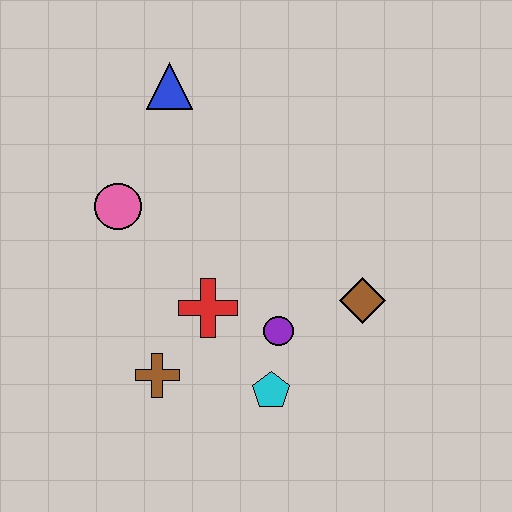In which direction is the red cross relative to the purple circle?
The red cross is to the left of the purple circle.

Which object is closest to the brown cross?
The red cross is closest to the brown cross.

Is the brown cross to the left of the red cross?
Yes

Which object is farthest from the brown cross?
The blue triangle is farthest from the brown cross.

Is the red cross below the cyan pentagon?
No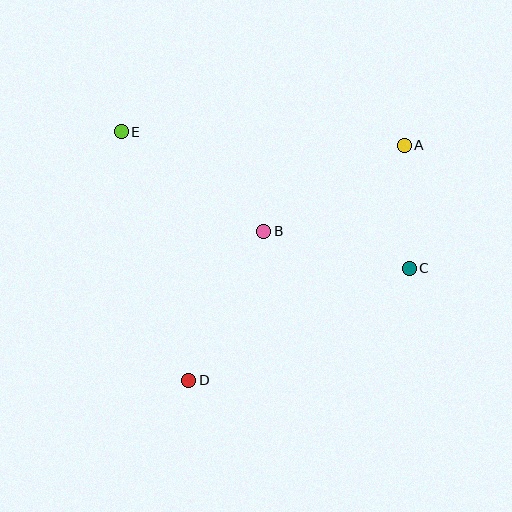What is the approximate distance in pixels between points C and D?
The distance between C and D is approximately 247 pixels.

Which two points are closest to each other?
Points A and C are closest to each other.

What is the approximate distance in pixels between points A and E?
The distance between A and E is approximately 284 pixels.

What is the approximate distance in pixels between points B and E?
The distance between B and E is approximately 174 pixels.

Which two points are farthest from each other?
Points A and D are farthest from each other.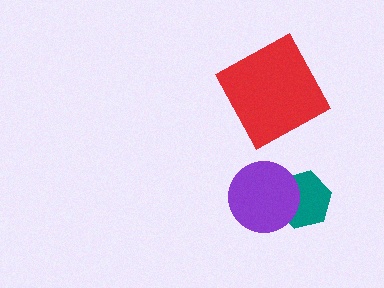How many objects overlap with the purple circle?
1 object overlaps with the purple circle.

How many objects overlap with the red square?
0 objects overlap with the red square.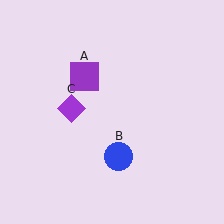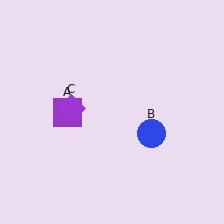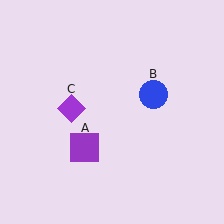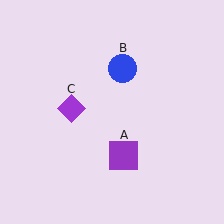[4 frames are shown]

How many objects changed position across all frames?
2 objects changed position: purple square (object A), blue circle (object B).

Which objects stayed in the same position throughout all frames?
Purple diamond (object C) remained stationary.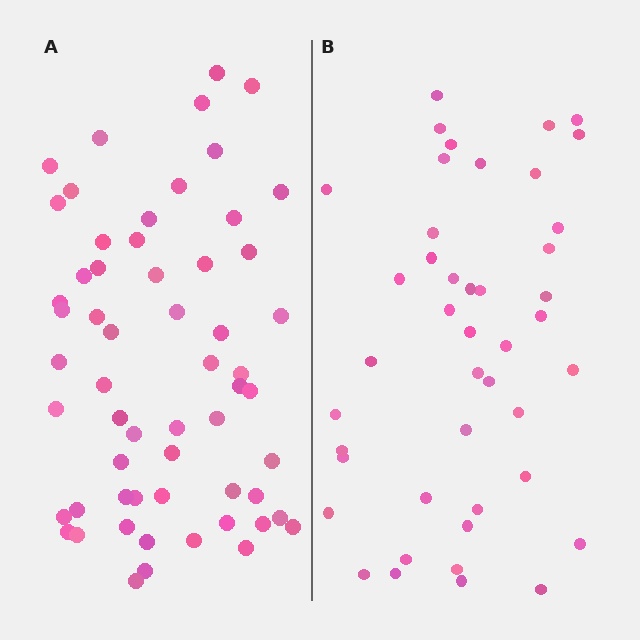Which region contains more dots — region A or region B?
Region A (the left region) has more dots.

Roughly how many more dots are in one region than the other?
Region A has approximately 15 more dots than region B.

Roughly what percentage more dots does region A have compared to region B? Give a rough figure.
About 35% more.